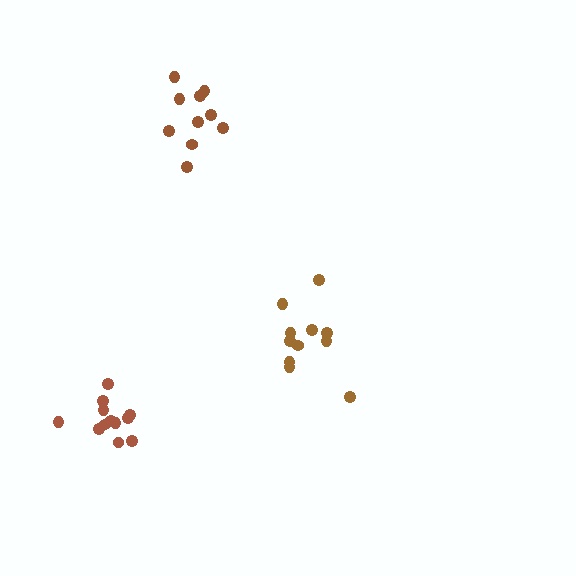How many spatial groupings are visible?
There are 3 spatial groupings.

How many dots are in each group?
Group 1: 12 dots, Group 2: 10 dots, Group 3: 11 dots (33 total).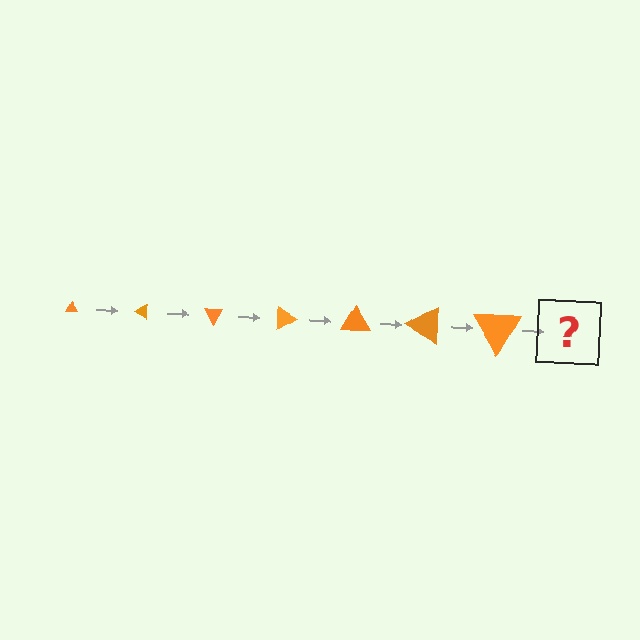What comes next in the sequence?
The next element should be a triangle, larger than the previous one and rotated 210 degrees from the start.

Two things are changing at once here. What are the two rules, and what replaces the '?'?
The two rules are that the triangle grows larger each step and it rotates 30 degrees each step. The '?' should be a triangle, larger than the previous one and rotated 210 degrees from the start.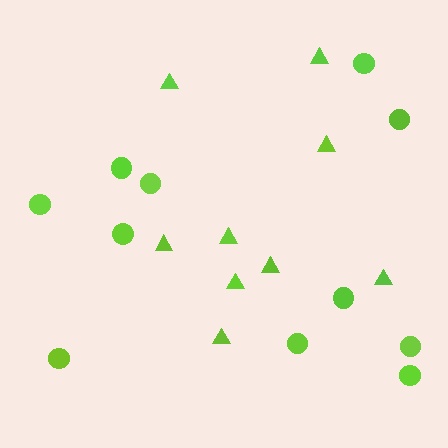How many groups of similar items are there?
There are 2 groups: one group of circles (11) and one group of triangles (9).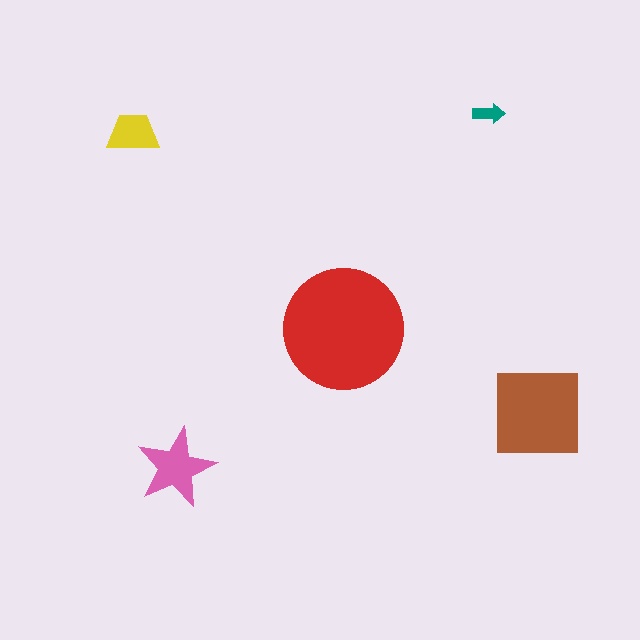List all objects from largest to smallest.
The red circle, the brown square, the pink star, the yellow trapezoid, the teal arrow.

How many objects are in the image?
There are 5 objects in the image.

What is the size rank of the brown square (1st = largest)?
2nd.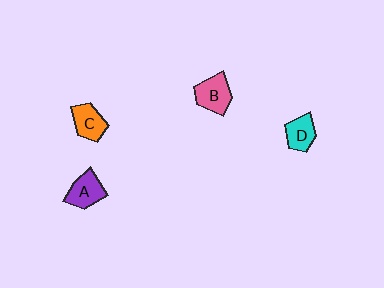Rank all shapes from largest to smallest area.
From largest to smallest: B (pink), A (purple), C (orange), D (cyan).